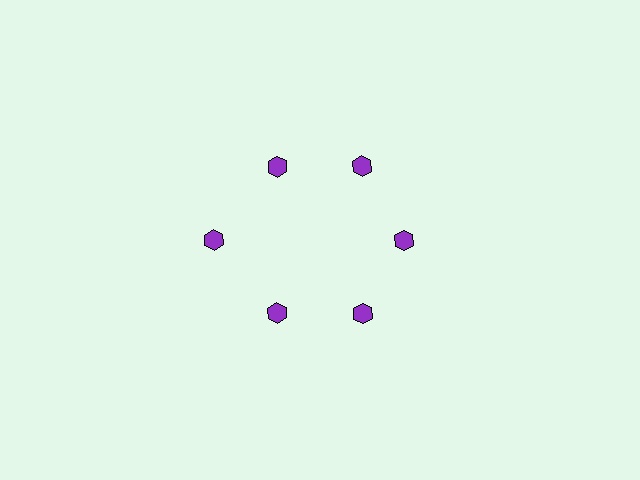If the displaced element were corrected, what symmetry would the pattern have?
It would have 6-fold rotational symmetry — the pattern would map onto itself every 60 degrees.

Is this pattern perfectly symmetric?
No. The 6 purple hexagons are arranged in a ring, but one element near the 9 o'clock position is pushed outward from the center, breaking the 6-fold rotational symmetry.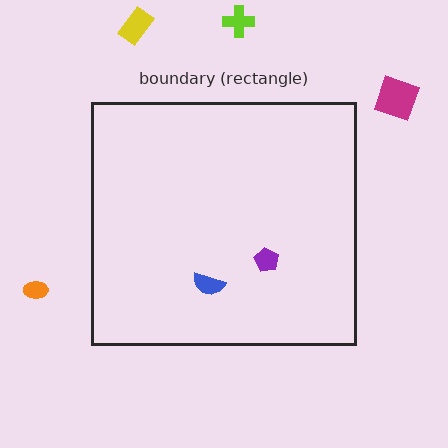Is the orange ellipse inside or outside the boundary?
Outside.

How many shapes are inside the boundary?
2 inside, 4 outside.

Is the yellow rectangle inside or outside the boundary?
Outside.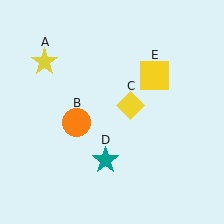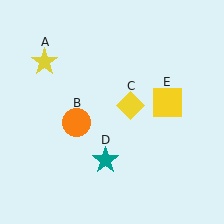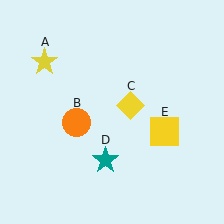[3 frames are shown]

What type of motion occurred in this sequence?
The yellow square (object E) rotated clockwise around the center of the scene.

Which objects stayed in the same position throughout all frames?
Yellow star (object A) and orange circle (object B) and yellow diamond (object C) and teal star (object D) remained stationary.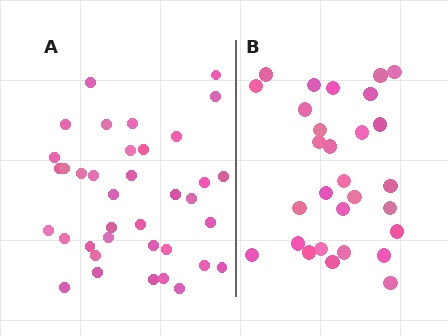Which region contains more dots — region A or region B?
Region A (the left region) has more dots.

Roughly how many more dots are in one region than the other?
Region A has roughly 8 or so more dots than region B.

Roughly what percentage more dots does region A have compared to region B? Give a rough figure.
About 30% more.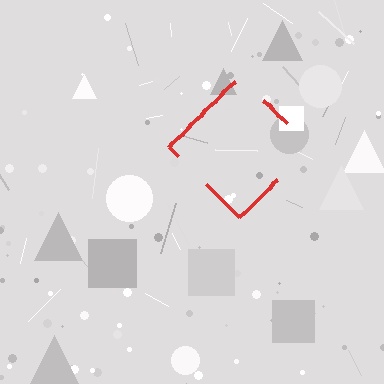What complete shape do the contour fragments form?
The contour fragments form a diamond.